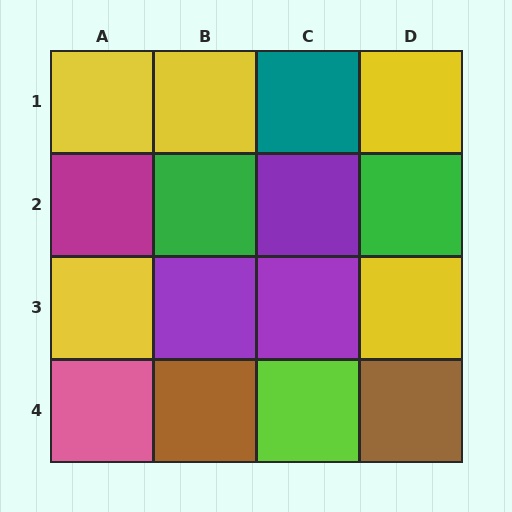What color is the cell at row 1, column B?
Yellow.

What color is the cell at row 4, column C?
Lime.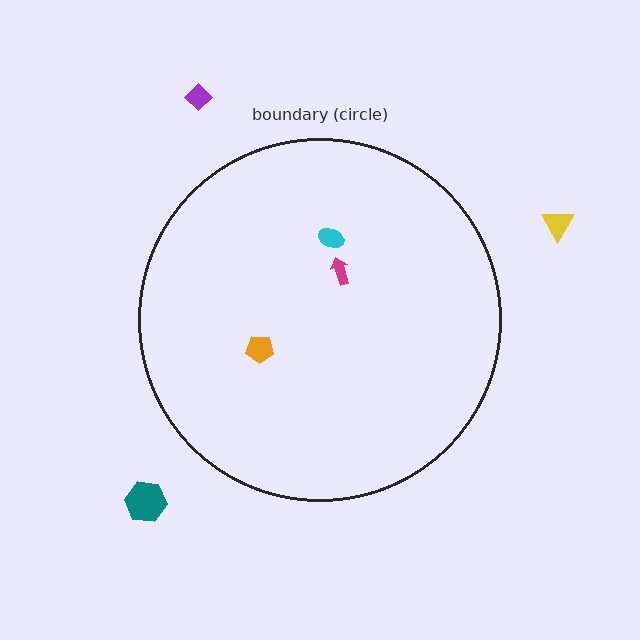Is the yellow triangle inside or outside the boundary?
Outside.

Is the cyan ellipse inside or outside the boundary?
Inside.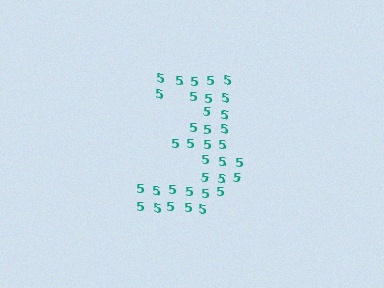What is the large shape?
The large shape is the digit 3.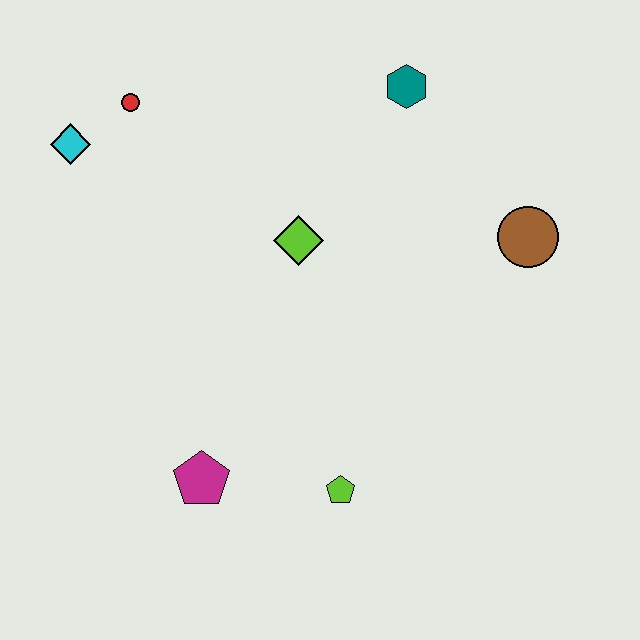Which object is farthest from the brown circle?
The cyan diamond is farthest from the brown circle.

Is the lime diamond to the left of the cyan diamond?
No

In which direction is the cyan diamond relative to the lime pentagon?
The cyan diamond is above the lime pentagon.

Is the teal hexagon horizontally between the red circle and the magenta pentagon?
No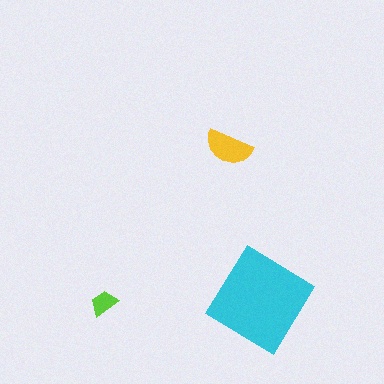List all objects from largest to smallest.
The cyan diamond, the yellow semicircle, the lime trapezoid.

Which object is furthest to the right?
The cyan diamond is rightmost.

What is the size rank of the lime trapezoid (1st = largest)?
3rd.